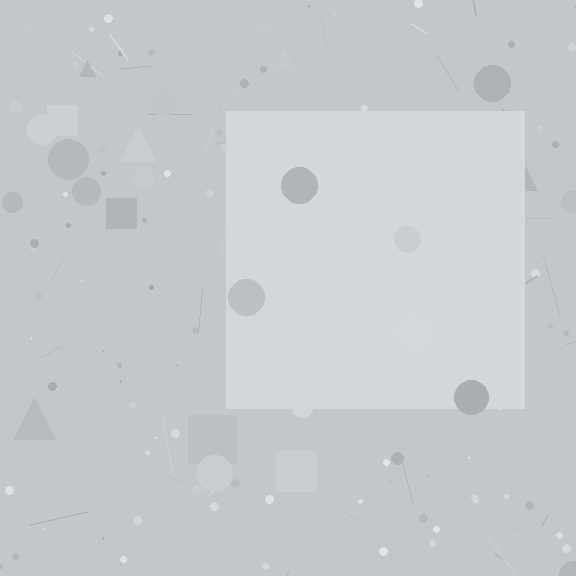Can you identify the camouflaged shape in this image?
The camouflaged shape is a square.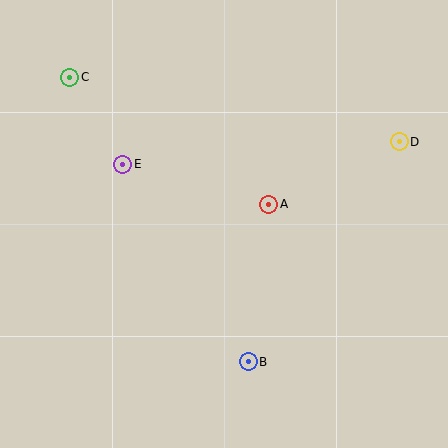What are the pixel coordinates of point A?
Point A is at (269, 204).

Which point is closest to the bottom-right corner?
Point B is closest to the bottom-right corner.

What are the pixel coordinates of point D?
Point D is at (399, 142).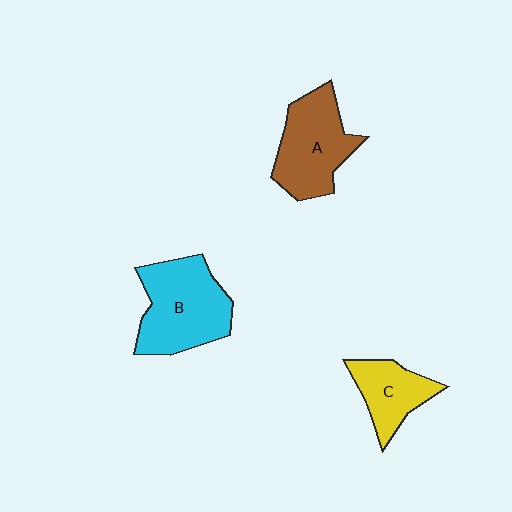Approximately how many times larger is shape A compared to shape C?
Approximately 1.5 times.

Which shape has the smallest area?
Shape C (yellow).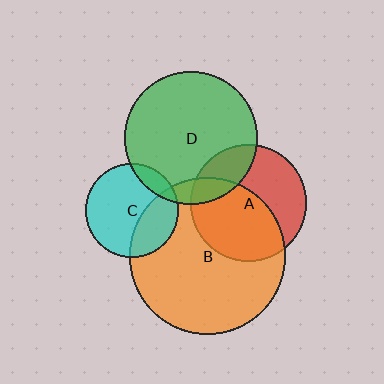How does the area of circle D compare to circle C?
Approximately 2.0 times.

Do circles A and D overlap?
Yes.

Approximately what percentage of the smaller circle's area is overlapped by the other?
Approximately 20%.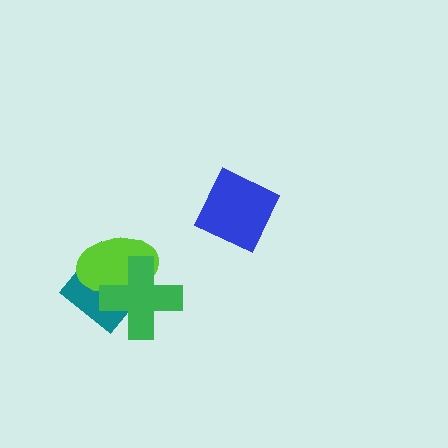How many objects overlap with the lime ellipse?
2 objects overlap with the lime ellipse.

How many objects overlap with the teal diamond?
2 objects overlap with the teal diamond.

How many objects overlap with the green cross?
2 objects overlap with the green cross.